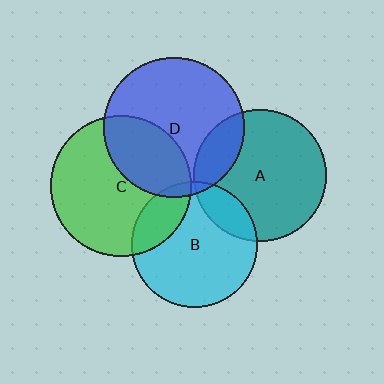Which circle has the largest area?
Circle C (green).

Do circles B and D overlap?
Yes.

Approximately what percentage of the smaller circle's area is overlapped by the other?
Approximately 5%.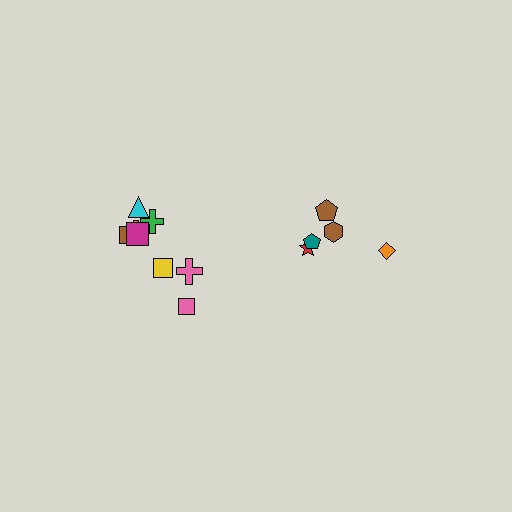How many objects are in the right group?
There are 5 objects.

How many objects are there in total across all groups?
There are 13 objects.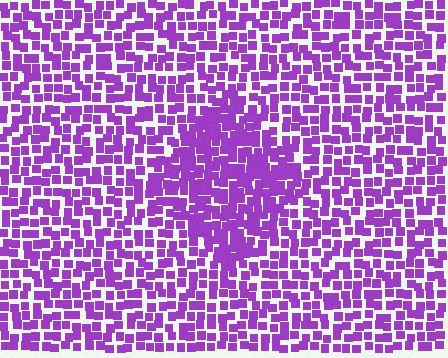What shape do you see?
I see a diamond.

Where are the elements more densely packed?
The elements are more densely packed inside the diamond boundary.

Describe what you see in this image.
The image contains small purple elements arranged at two different densities. A diamond-shaped region is visible where the elements are more densely packed than the surrounding area.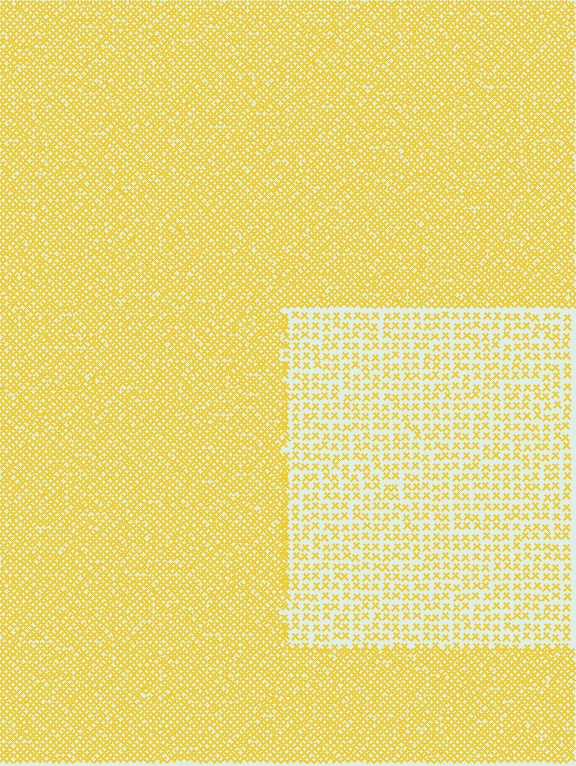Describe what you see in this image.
The image contains small yellow elements arranged at two different densities. A rectangle-shaped region is visible where the elements are less densely packed than the surrounding area.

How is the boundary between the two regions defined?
The boundary is defined by a change in element density (approximately 2.3x ratio). All elements are the same color, size, and shape.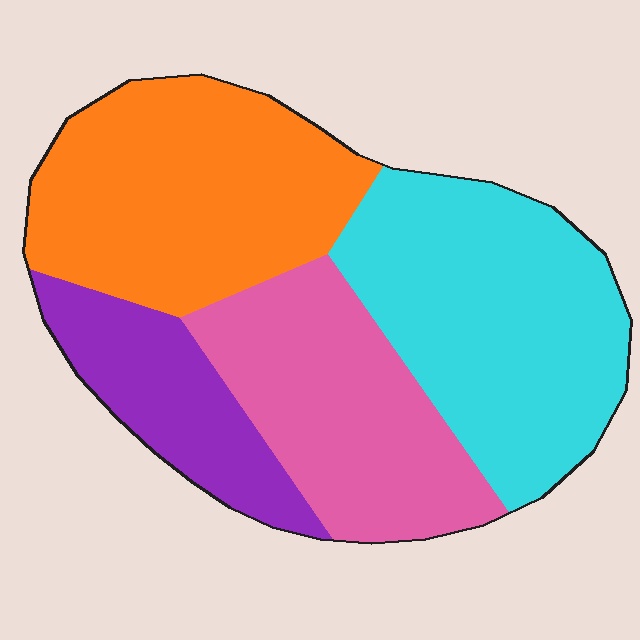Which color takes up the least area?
Purple, at roughly 15%.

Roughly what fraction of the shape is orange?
Orange takes up between a sixth and a third of the shape.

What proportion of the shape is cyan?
Cyan takes up between a quarter and a half of the shape.